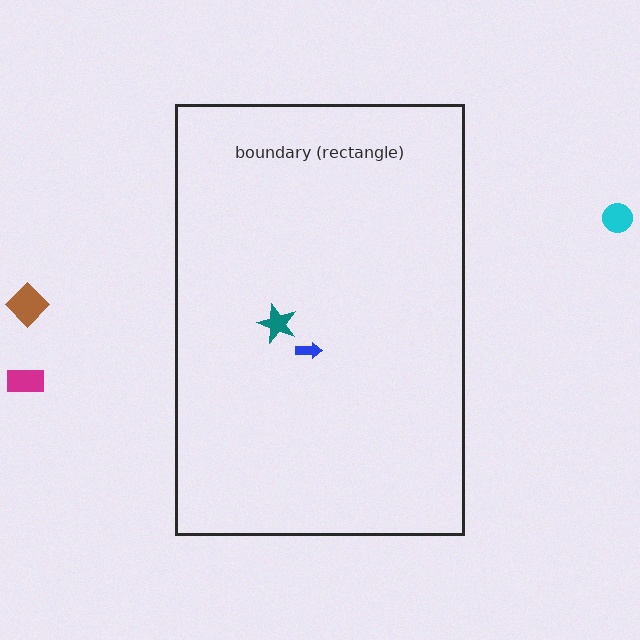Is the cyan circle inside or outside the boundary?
Outside.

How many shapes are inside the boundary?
2 inside, 3 outside.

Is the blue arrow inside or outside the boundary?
Inside.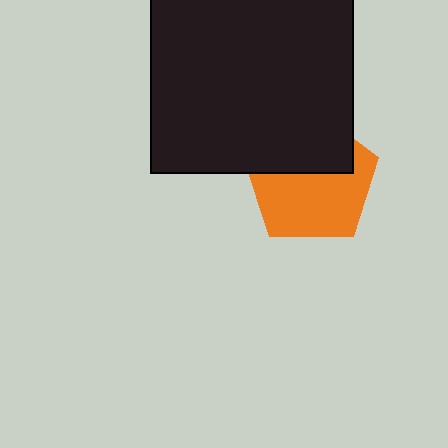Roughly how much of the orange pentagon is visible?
About half of it is visible (roughly 60%).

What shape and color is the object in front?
The object in front is a black square.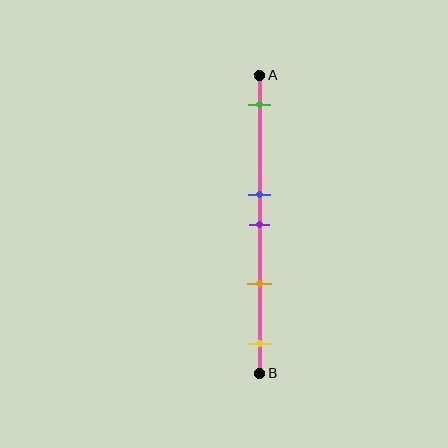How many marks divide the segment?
There are 5 marks dividing the segment.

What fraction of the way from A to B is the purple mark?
The purple mark is approximately 50% (0.5) of the way from A to B.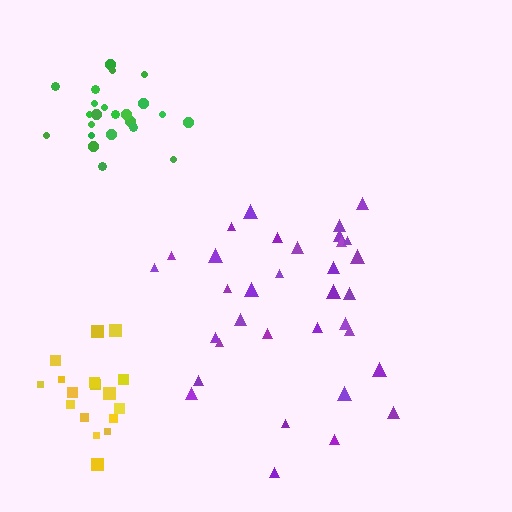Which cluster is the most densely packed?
Green.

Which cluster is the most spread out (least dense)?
Purple.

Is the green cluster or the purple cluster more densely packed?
Green.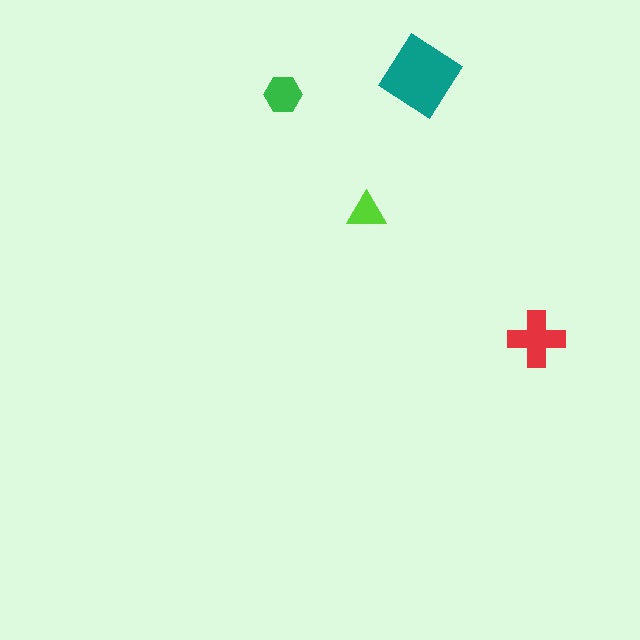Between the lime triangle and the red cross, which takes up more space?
The red cross.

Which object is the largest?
The teal diamond.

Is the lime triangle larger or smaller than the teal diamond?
Smaller.